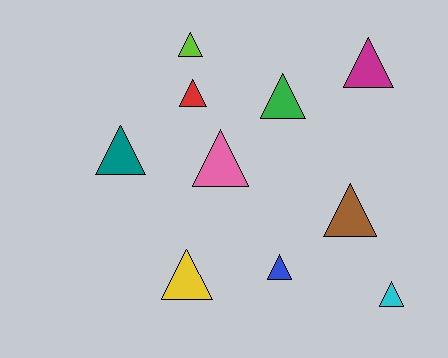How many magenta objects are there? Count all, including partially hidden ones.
There is 1 magenta object.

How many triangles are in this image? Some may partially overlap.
There are 10 triangles.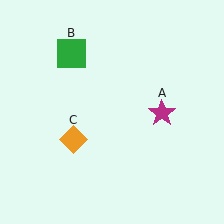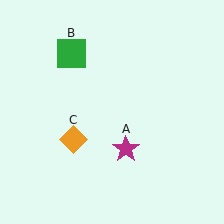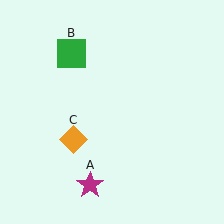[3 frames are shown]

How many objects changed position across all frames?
1 object changed position: magenta star (object A).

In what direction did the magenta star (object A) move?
The magenta star (object A) moved down and to the left.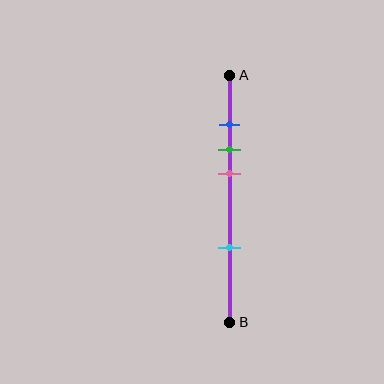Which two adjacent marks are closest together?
The blue and green marks are the closest adjacent pair.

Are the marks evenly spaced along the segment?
No, the marks are not evenly spaced.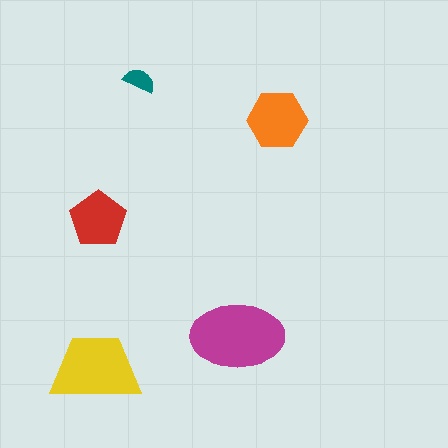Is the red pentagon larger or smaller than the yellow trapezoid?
Smaller.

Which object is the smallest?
The teal semicircle.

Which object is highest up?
The teal semicircle is topmost.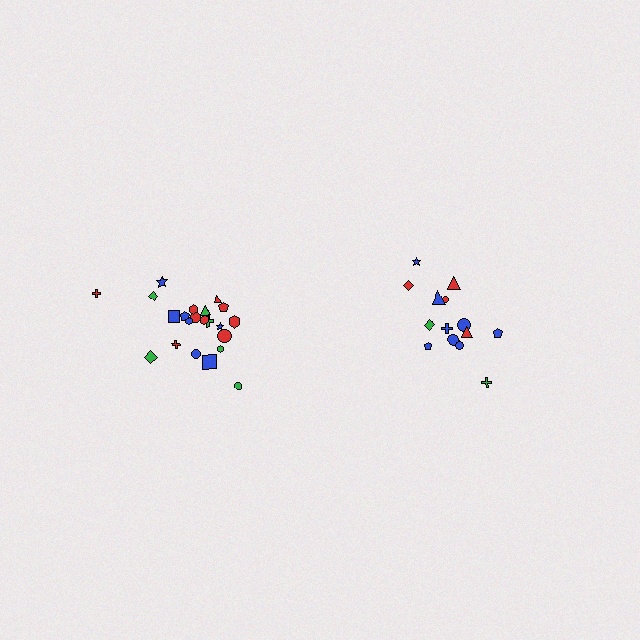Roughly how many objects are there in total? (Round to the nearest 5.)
Roughly 35 objects in total.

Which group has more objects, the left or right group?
The left group.